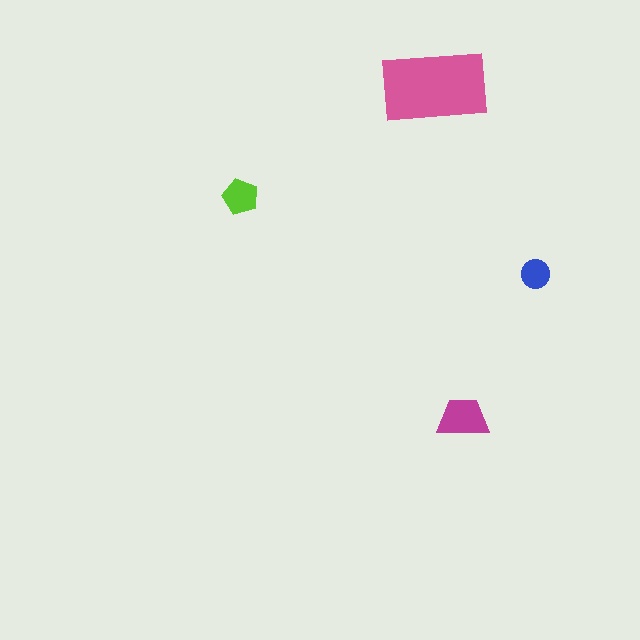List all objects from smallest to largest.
The blue circle, the lime pentagon, the magenta trapezoid, the pink rectangle.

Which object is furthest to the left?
The lime pentagon is leftmost.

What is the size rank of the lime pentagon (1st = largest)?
3rd.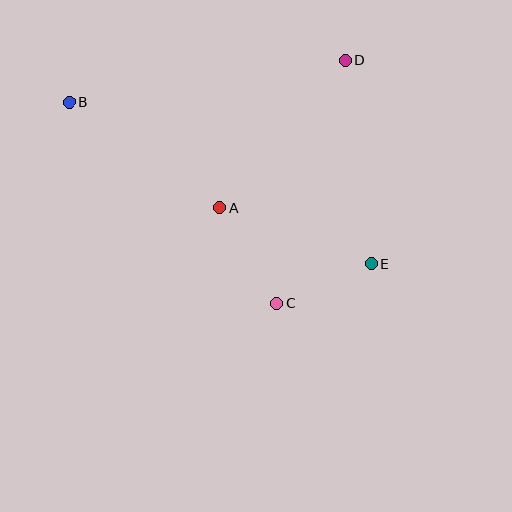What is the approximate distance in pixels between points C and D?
The distance between C and D is approximately 252 pixels.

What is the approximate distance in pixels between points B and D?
The distance between B and D is approximately 280 pixels.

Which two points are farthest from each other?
Points B and E are farthest from each other.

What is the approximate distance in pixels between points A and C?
The distance between A and C is approximately 111 pixels.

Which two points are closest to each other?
Points C and E are closest to each other.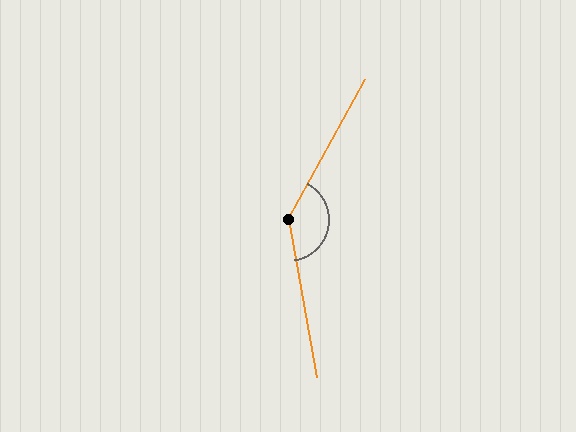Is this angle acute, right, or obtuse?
It is obtuse.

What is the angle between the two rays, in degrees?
Approximately 141 degrees.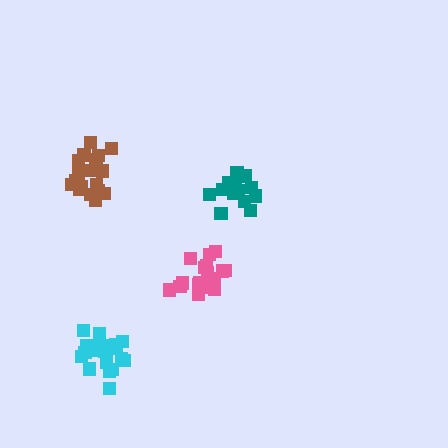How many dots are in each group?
Group 1: 14 dots, Group 2: 20 dots, Group 3: 20 dots, Group 4: 18 dots (72 total).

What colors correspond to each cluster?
The clusters are colored: teal, cyan, brown, pink.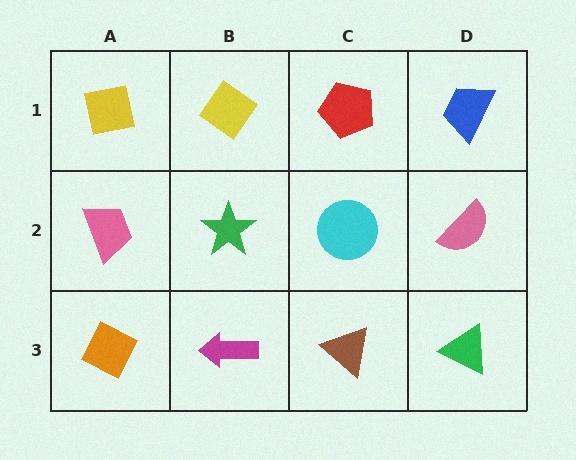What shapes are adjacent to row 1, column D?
A pink semicircle (row 2, column D), a red pentagon (row 1, column C).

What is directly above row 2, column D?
A blue trapezoid.